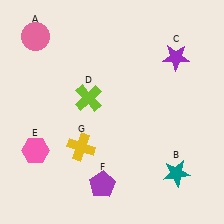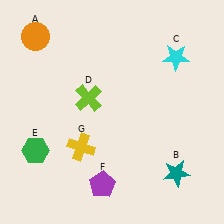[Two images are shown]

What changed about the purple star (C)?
In Image 1, C is purple. In Image 2, it changed to cyan.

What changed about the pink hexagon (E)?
In Image 1, E is pink. In Image 2, it changed to green.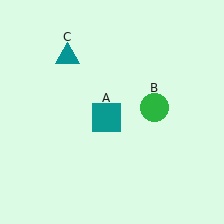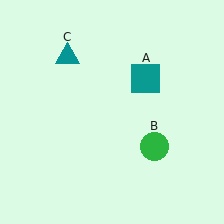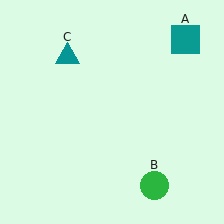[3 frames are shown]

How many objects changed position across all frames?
2 objects changed position: teal square (object A), green circle (object B).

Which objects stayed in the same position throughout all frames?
Teal triangle (object C) remained stationary.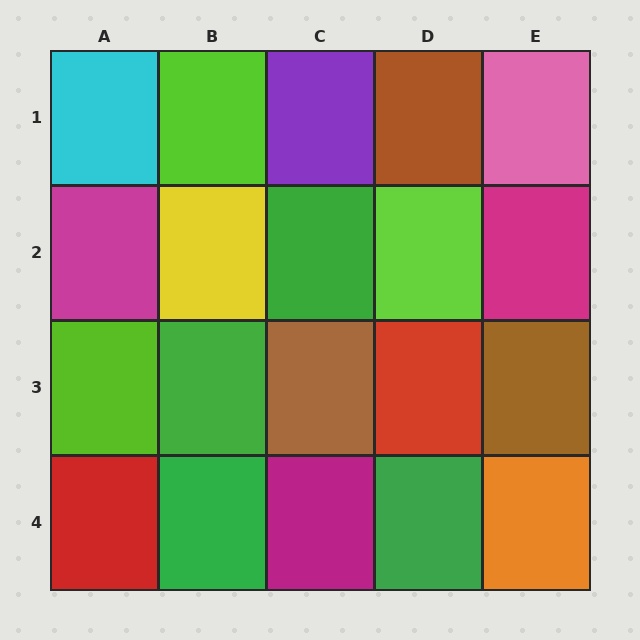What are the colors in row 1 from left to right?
Cyan, lime, purple, brown, pink.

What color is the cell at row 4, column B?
Green.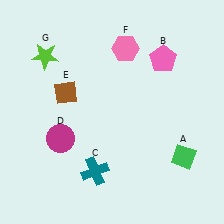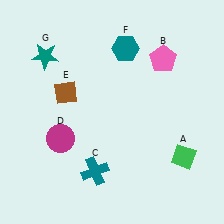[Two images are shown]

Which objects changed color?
F changed from pink to teal. G changed from lime to teal.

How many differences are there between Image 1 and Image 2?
There are 2 differences between the two images.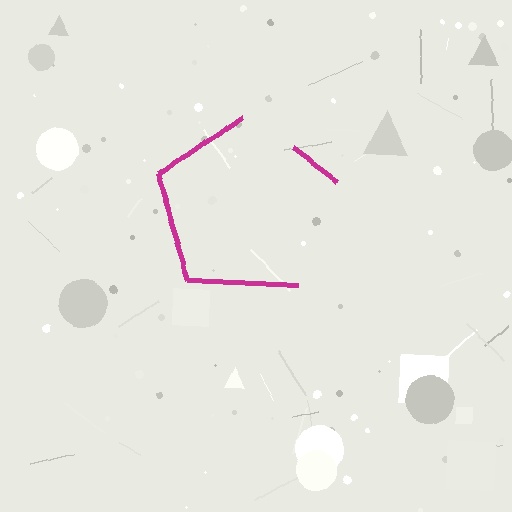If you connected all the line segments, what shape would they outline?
They would outline a pentagon.